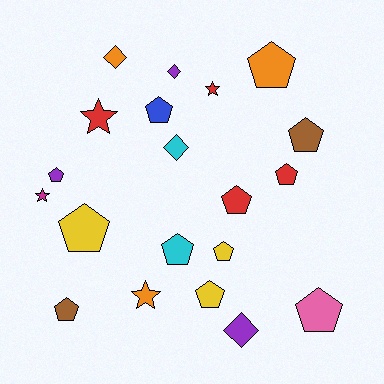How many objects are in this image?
There are 20 objects.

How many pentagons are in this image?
There are 12 pentagons.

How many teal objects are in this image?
There are no teal objects.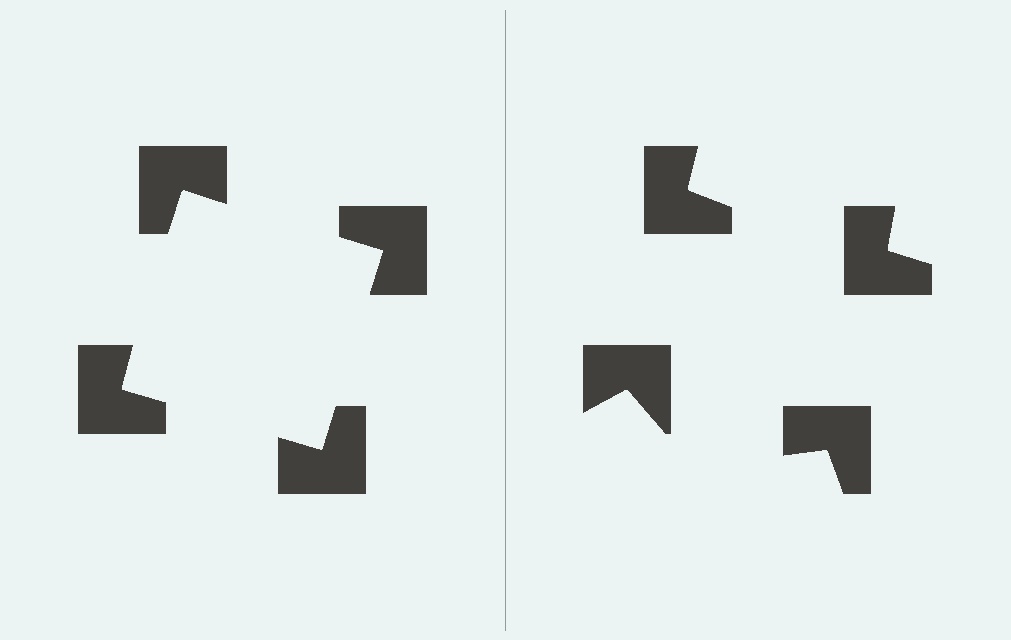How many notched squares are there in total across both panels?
8 — 4 on each side.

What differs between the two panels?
The notched squares are positioned identically on both sides; only the wedge orientations differ. On the left they align to a square; on the right they are misaligned.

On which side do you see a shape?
An illusory square appears on the left side. On the right side the wedge cuts are rotated, so no coherent shape forms.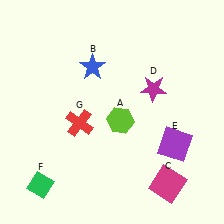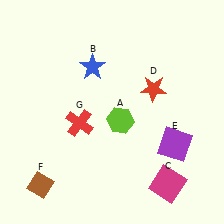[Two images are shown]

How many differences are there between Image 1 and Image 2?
There are 2 differences between the two images.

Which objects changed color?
D changed from magenta to red. F changed from green to brown.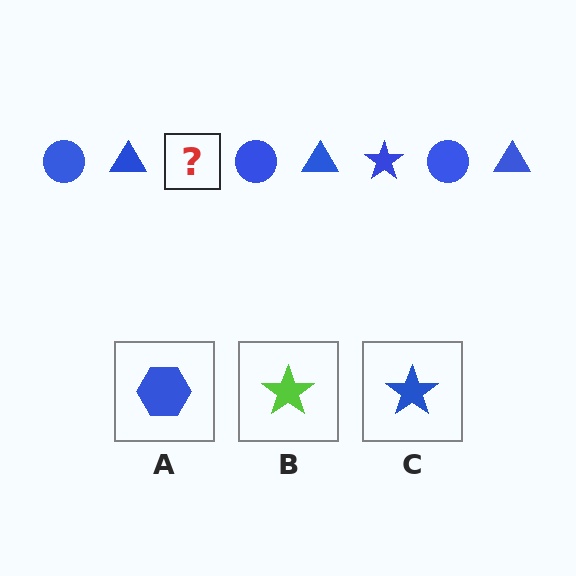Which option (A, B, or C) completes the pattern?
C.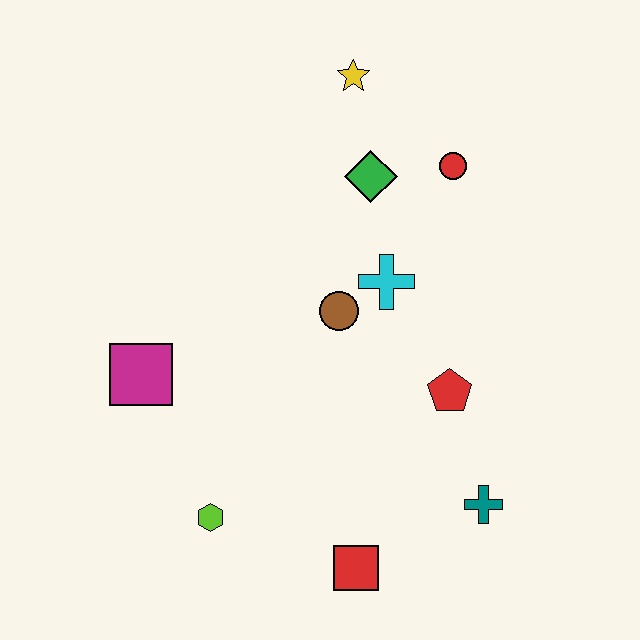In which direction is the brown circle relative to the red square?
The brown circle is above the red square.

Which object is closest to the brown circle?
The cyan cross is closest to the brown circle.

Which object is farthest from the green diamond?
The red square is farthest from the green diamond.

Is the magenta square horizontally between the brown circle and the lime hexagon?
No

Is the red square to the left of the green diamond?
Yes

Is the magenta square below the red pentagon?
No